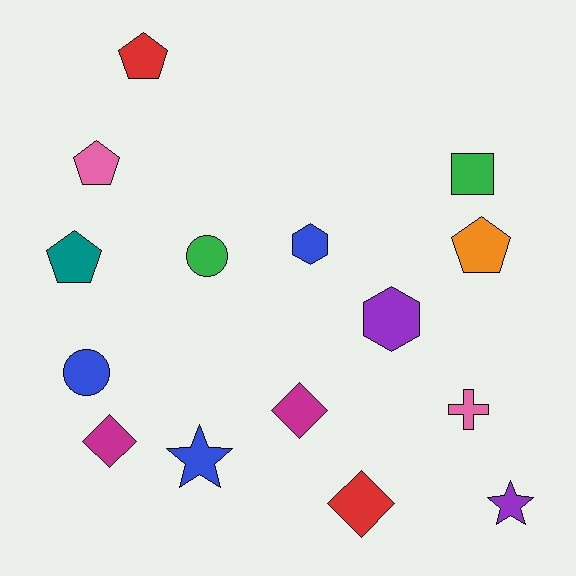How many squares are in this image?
There is 1 square.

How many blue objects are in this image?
There are 3 blue objects.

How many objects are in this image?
There are 15 objects.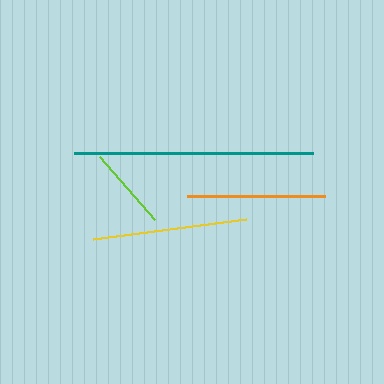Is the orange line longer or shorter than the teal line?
The teal line is longer than the orange line.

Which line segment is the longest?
The teal line is the longest at approximately 238 pixels.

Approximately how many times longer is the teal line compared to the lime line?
The teal line is approximately 2.9 times the length of the lime line.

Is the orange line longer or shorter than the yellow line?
The yellow line is longer than the orange line.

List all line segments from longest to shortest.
From longest to shortest: teal, yellow, orange, lime.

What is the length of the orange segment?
The orange segment is approximately 138 pixels long.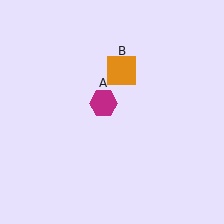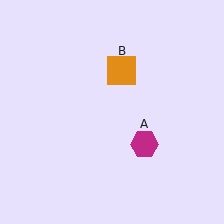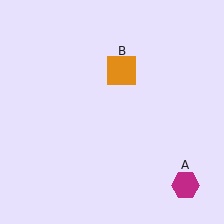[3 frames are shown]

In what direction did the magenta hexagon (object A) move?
The magenta hexagon (object A) moved down and to the right.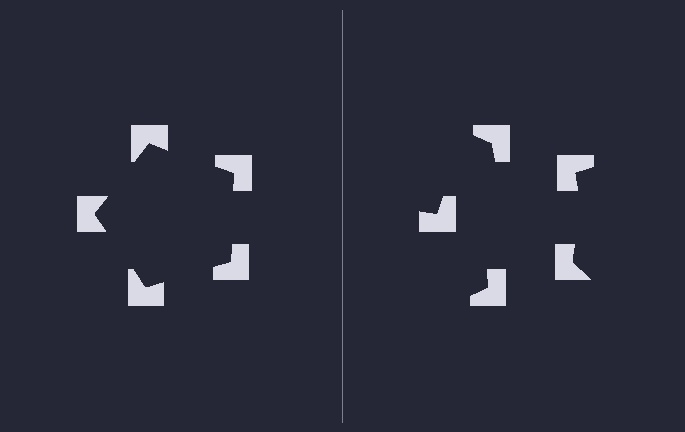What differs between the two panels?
The notched squares are positioned identically on both sides; only the wedge orientations differ. On the left they align to a pentagon; on the right they are misaligned.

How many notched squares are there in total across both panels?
10 — 5 on each side.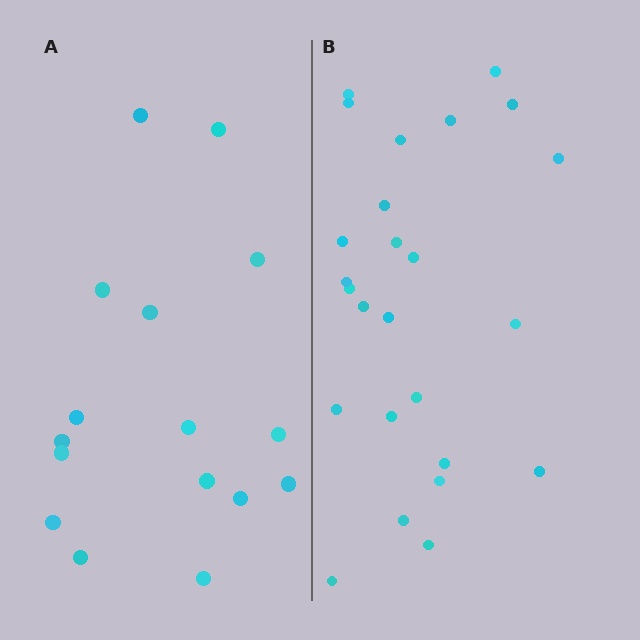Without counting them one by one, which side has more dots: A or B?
Region B (the right region) has more dots.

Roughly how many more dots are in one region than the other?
Region B has roughly 8 or so more dots than region A.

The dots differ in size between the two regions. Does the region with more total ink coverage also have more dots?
No. Region A has more total ink coverage because its dots are larger, but region B actually contains more individual dots. Total area can be misleading — the number of items is what matters here.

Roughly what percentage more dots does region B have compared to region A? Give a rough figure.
About 55% more.